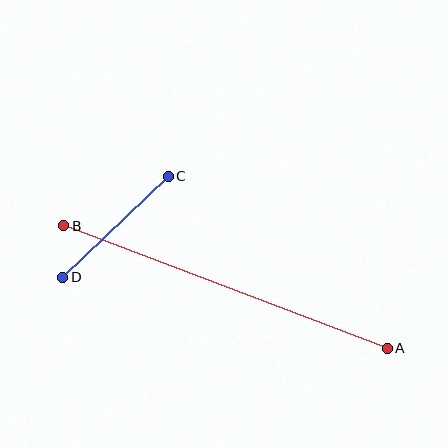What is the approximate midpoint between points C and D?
The midpoint is at approximately (115, 227) pixels.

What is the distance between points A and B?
The distance is approximately 346 pixels.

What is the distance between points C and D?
The distance is approximately 146 pixels.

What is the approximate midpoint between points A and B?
The midpoint is at approximately (225, 287) pixels.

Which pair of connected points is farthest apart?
Points A and B are farthest apart.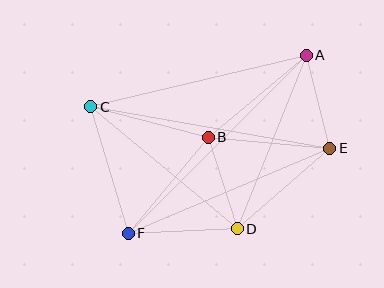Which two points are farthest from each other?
Points A and F are farthest from each other.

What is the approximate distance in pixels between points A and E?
The distance between A and E is approximately 96 pixels.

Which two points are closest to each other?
Points B and D are closest to each other.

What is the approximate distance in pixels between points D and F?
The distance between D and F is approximately 109 pixels.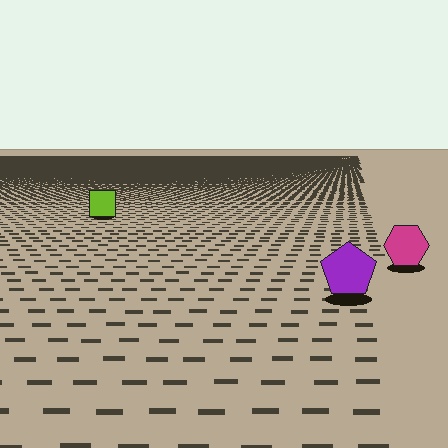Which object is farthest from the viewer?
The lime square is farthest from the viewer. It appears smaller and the ground texture around it is denser.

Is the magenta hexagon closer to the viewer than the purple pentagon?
No. The purple pentagon is closer — you can tell from the texture gradient: the ground texture is coarser near it.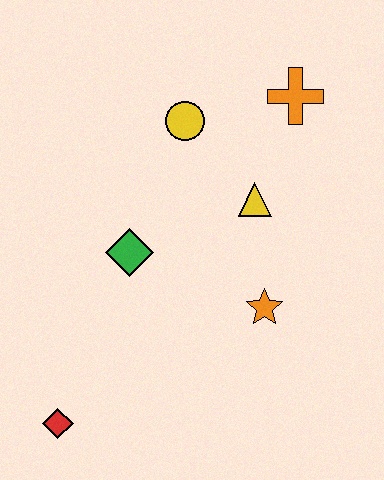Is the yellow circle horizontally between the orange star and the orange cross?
No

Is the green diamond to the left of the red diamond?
No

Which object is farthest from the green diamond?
The orange cross is farthest from the green diamond.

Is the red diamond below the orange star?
Yes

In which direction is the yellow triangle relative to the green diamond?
The yellow triangle is to the right of the green diamond.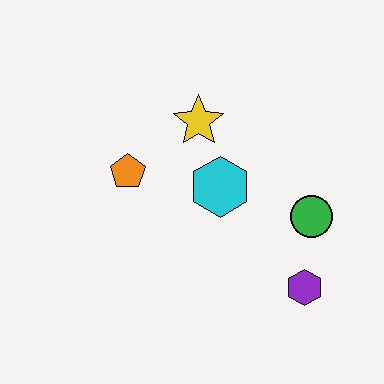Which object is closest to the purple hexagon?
The green circle is closest to the purple hexagon.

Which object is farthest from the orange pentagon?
The purple hexagon is farthest from the orange pentagon.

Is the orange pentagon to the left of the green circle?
Yes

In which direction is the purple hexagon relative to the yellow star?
The purple hexagon is below the yellow star.